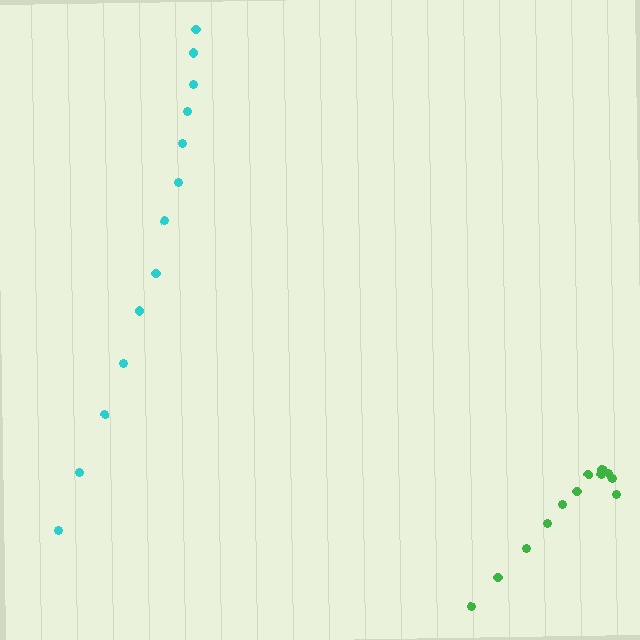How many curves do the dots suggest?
There are 2 distinct paths.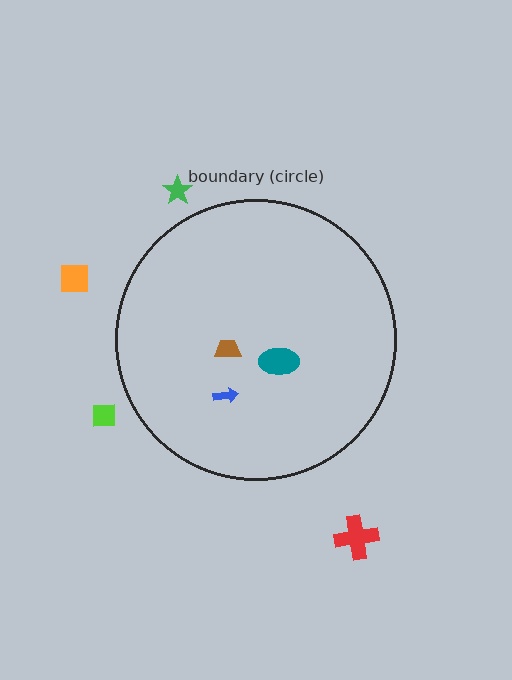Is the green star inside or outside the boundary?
Outside.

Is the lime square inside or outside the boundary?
Outside.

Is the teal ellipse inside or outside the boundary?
Inside.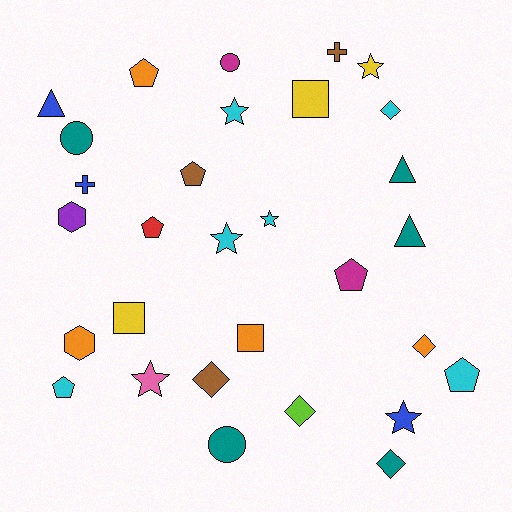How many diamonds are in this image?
There are 5 diamonds.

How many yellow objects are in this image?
There are 3 yellow objects.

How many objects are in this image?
There are 30 objects.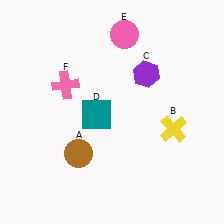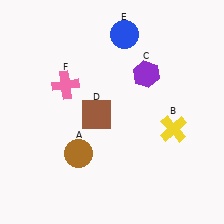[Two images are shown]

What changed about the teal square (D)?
In Image 1, D is teal. In Image 2, it changed to brown.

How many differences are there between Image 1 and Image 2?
There are 2 differences between the two images.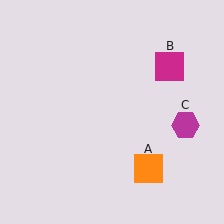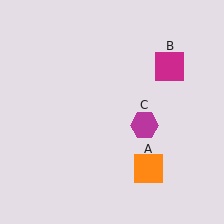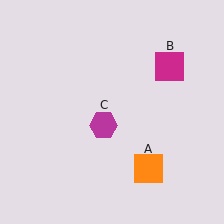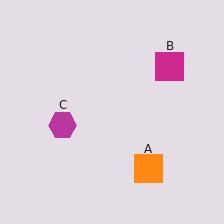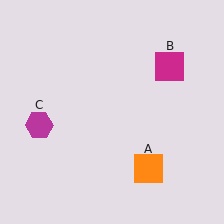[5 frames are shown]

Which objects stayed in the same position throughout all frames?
Orange square (object A) and magenta square (object B) remained stationary.